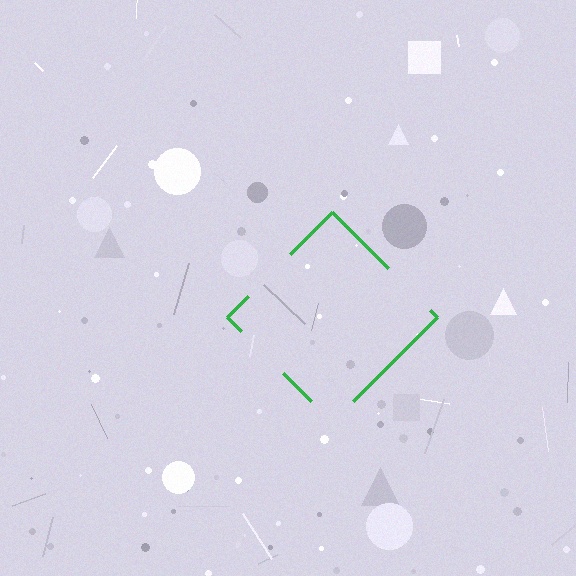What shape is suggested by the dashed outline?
The dashed outline suggests a diamond.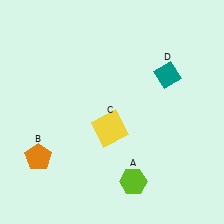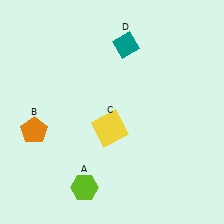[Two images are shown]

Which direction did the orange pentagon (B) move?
The orange pentagon (B) moved up.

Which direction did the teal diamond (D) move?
The teal diamond (D) moved left.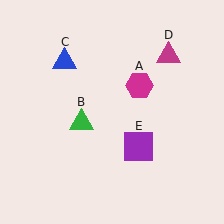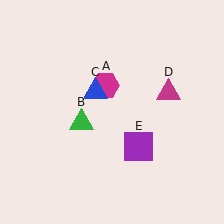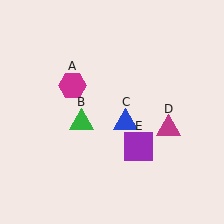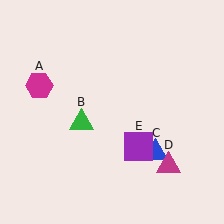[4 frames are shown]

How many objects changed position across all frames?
3 objects changed position: magenta hexagon (object A), blue triangle (object C), magenta triangle (object D).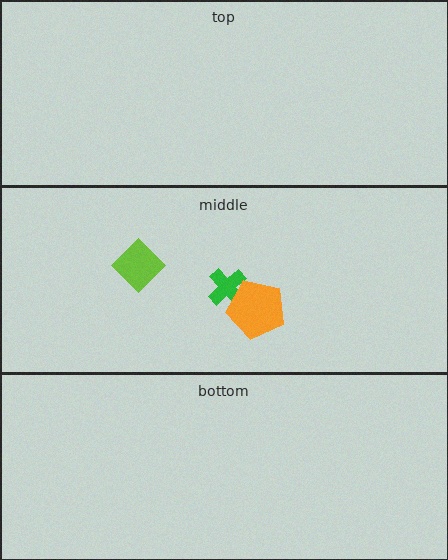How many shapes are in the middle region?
3.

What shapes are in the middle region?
The lime diamond, the green cross, the orange pentagon.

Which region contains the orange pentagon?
The middle region.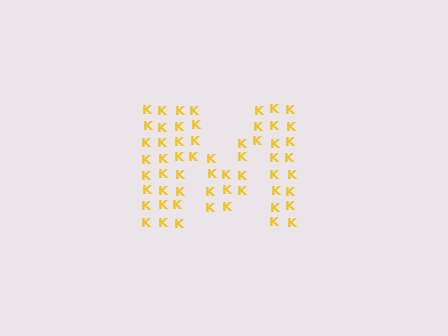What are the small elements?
The small elements are letter K's.